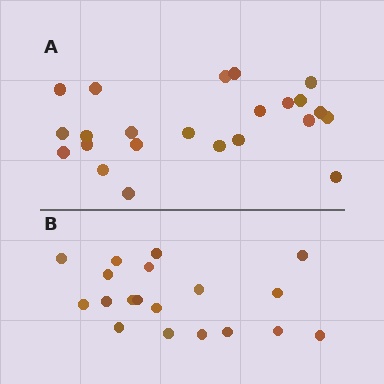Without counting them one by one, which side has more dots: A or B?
Region A (the top region) has more dots.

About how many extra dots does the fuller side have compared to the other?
Region A has about 4 more dots than region B.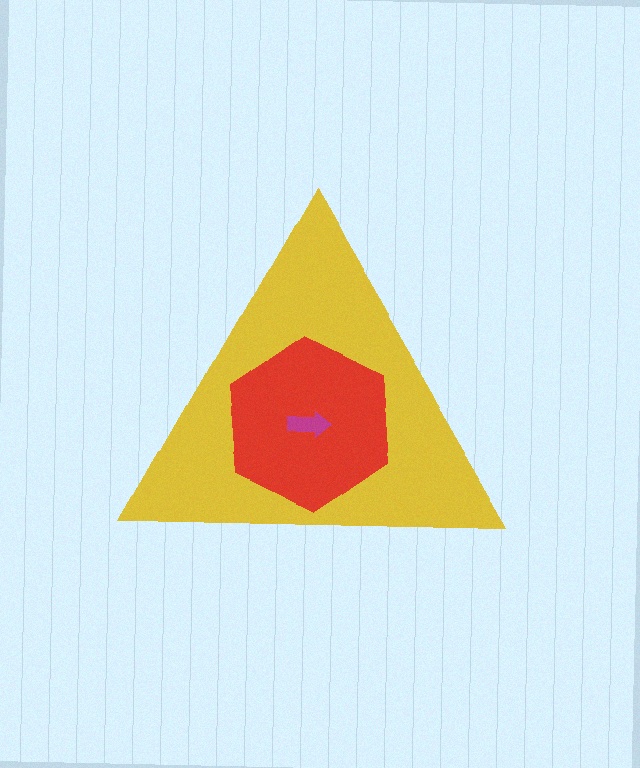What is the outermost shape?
The yellow triangle.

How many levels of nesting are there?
3.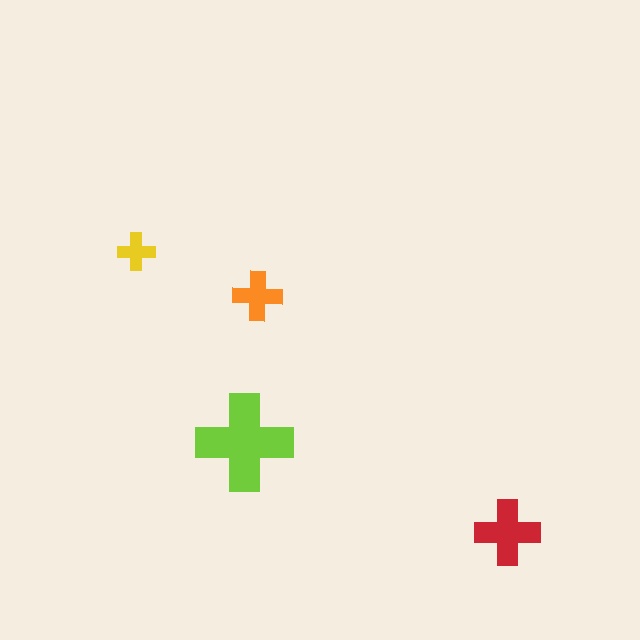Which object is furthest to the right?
The red cross is rightmost.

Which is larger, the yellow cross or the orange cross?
The orange one.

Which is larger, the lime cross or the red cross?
The lime one.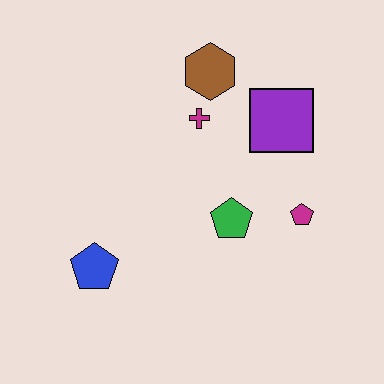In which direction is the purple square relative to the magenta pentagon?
The purple square is above the magenta pentagon.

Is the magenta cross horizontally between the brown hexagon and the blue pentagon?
Yes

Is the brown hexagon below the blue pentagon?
No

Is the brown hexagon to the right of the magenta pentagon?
No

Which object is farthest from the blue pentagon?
The purple square is farthest from the blue pentagon.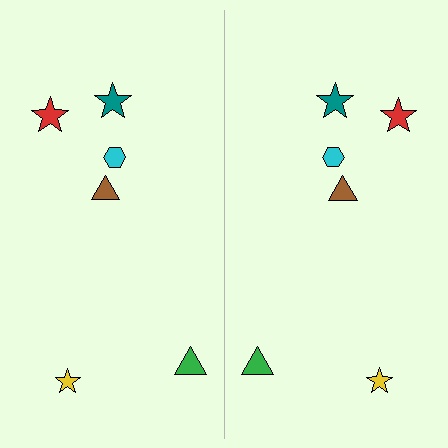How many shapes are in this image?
There are 12 shapes in this image.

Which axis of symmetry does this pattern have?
The pattern has a vertical axis of symmetry running through the center of the image.